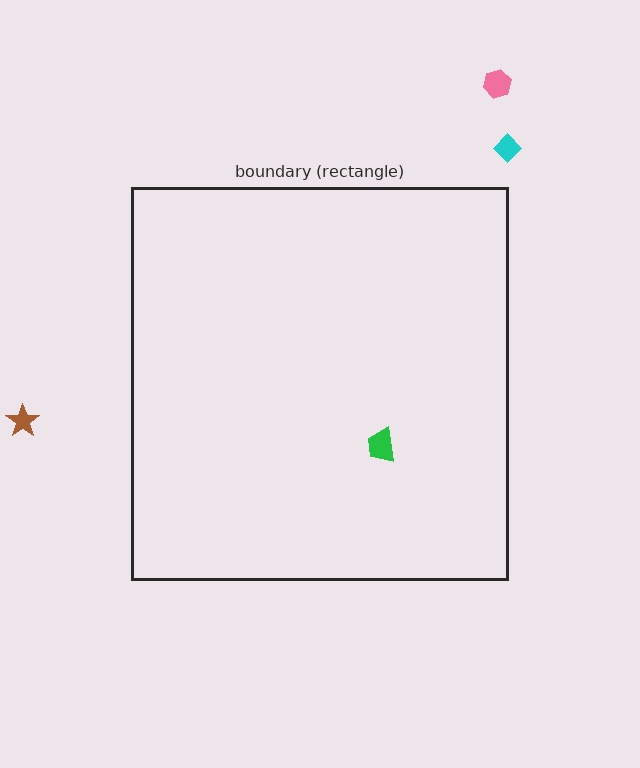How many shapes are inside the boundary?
1 inside, 3 outside.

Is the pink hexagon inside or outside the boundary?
Outside.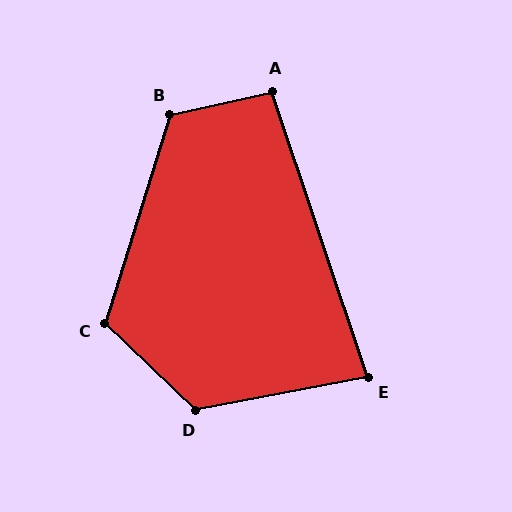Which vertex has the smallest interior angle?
E, at approximately 82 degrees.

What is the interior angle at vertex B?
Approximately 120 degrees (obtuse).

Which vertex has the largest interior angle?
D, at approximately 126 degrees.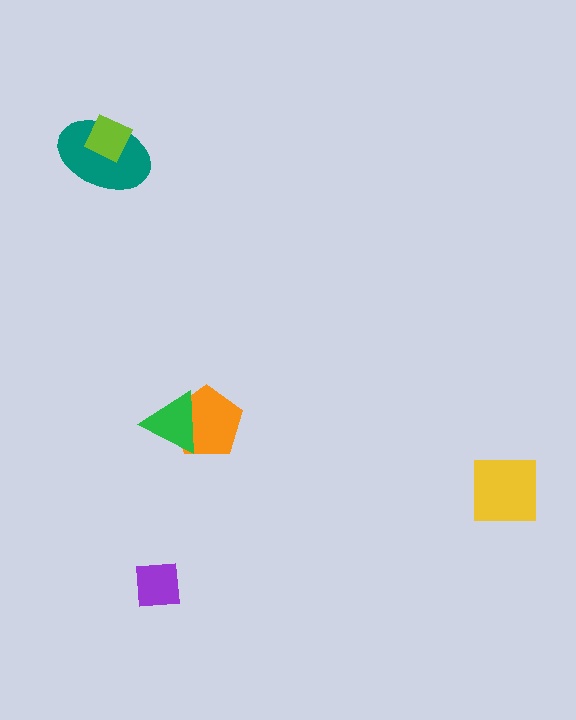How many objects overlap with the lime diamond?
1 object overlaps with the lime diamond.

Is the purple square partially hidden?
No, no other shape covers it.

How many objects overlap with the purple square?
0 objects overlap with the purple square.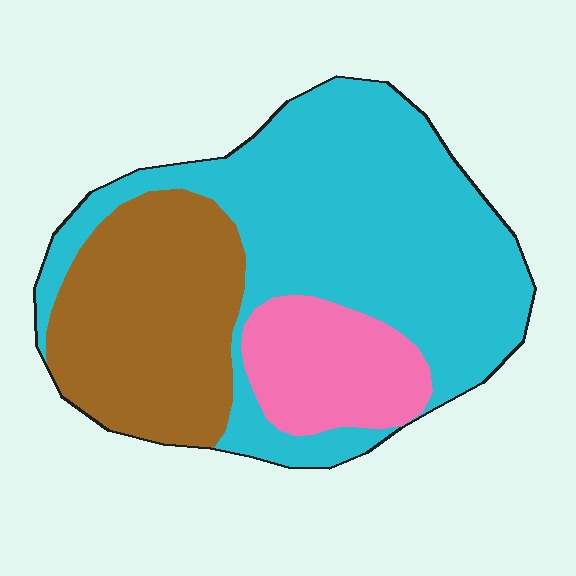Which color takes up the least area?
Pink, at roughly 15%.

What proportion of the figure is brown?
Brown covers around 30% of the figure.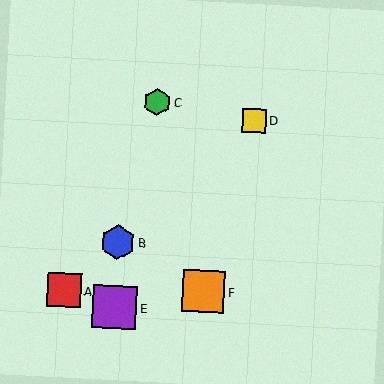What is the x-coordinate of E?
Object E is at x≈115.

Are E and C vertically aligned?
No, E is at x≈115 and C is at x≈157.